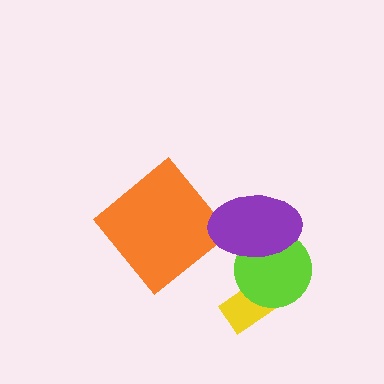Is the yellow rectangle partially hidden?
Yes, it is partially covered by another shape.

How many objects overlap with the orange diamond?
0 objects overlap with the orange diamond.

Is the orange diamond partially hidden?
No, no other shape covers it.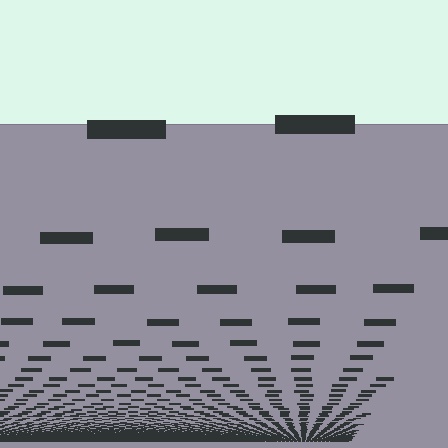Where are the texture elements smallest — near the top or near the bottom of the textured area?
Near the bottom.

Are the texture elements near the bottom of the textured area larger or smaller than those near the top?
Smaller. The gradient is inverted — elements near the bottom are smaller and denser.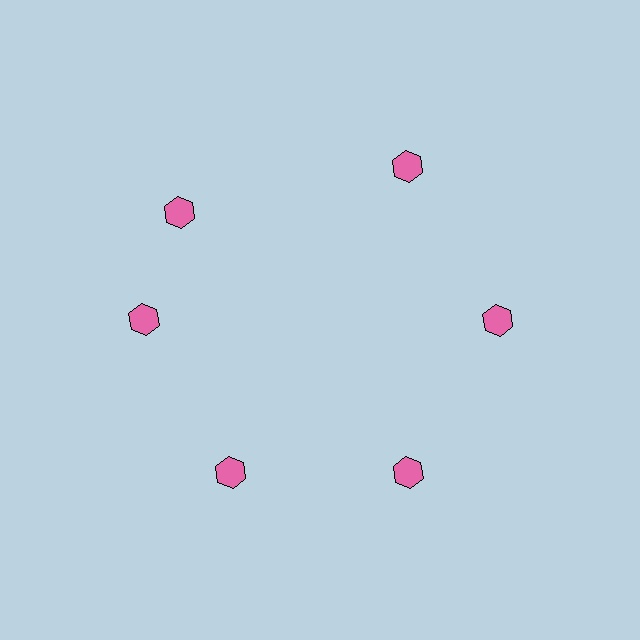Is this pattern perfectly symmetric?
No. The 6 pink hexagons are arranged in a ring, but one element near the 11 o'clock position is rotated out of alignment along the ring, breaking the 6-fold rotational symmetry.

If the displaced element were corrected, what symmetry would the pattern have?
It would have 6-fold rotational symmetry — the pattern would map onto itself every 60 degrees.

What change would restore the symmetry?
The symmetry would be restored by rotating it back into even spacing with its neighbors so that all 6 hexagons sit at equal angles and equal distance from the center.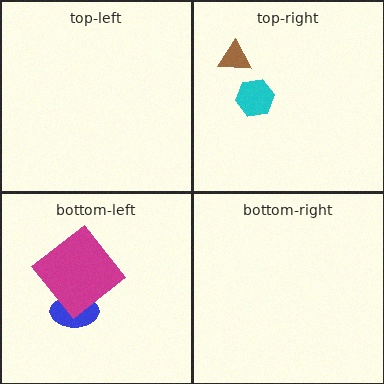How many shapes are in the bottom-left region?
2.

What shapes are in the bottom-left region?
The blue ellipse, the magenta diamond.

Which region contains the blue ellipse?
The bottom-left region.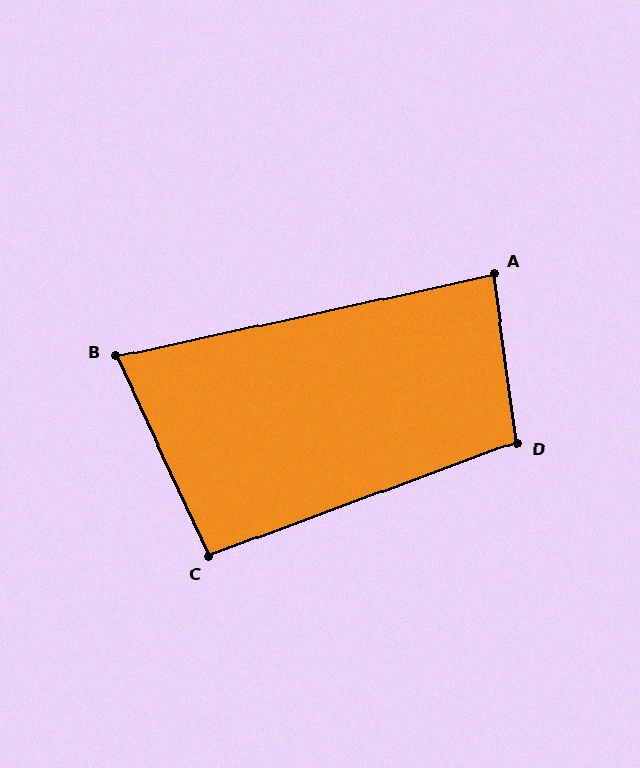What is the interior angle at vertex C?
Approximately 94 degrees (approximately right).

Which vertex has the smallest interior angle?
B, at approximately 78 degrees.